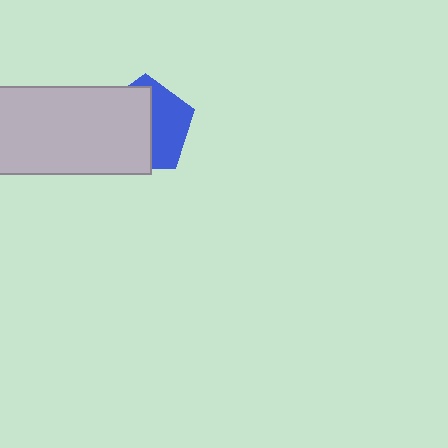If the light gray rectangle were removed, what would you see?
You would see the complete blue pentagon.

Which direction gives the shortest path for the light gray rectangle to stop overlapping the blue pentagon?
Moving left gives the shortest separation.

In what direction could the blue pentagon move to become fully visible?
The blue pentagon could move right. That would shift it out from behind the light gray rectangle entirely.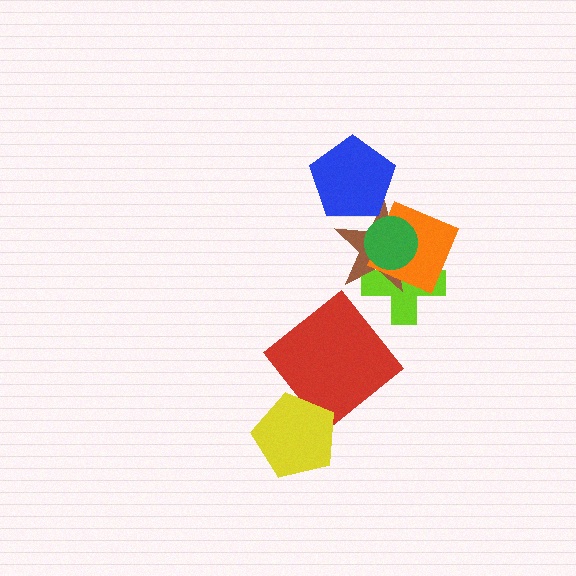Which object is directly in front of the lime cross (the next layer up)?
The brown star is directly in front of the lime cross.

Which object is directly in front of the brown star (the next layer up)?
The blue pentagon is directly in front of the brown star.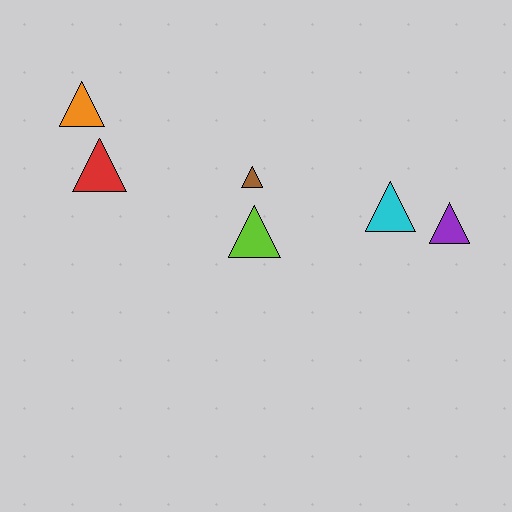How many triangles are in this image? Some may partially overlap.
There are 6 triangles.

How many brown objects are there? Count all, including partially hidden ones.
There is 1 brown object.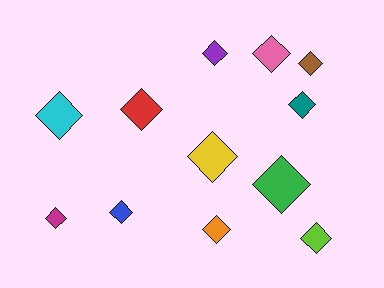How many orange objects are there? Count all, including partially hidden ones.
There is 1 orange object.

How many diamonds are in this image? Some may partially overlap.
There are 12 diamonds.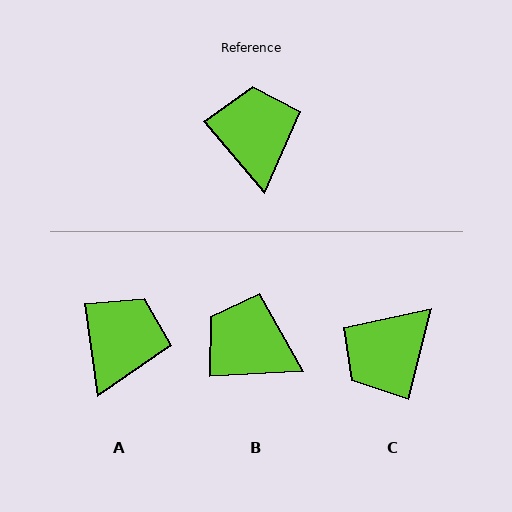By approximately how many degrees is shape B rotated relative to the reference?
Approximately 53 degrees counter-clockwise.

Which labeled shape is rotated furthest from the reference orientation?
C, about 125 degrees away.